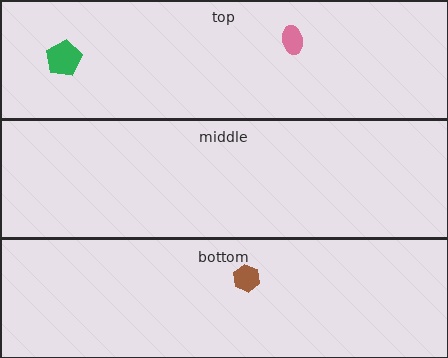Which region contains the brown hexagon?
The bottom region.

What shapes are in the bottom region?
The brown hexagon.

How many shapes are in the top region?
2.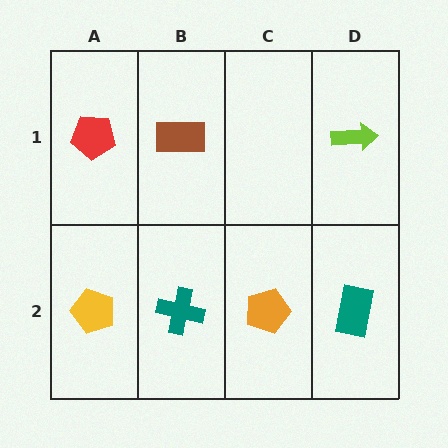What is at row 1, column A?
A red pentagon.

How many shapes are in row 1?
3 shapes.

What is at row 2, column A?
A yellow pentagon.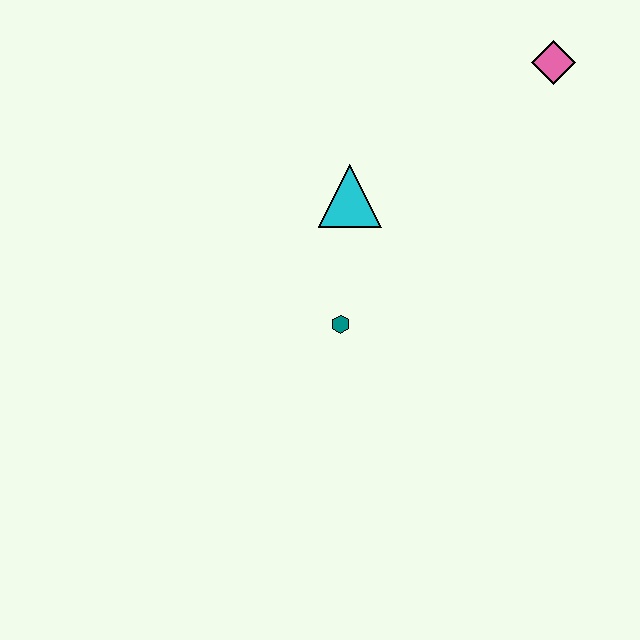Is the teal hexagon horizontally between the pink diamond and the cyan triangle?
No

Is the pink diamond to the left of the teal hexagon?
No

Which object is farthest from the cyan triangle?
The pink diamond is farthest from the cyan triangle.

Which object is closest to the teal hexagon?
The cyan triangle is closest to the teal hexagon.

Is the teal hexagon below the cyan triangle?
Yes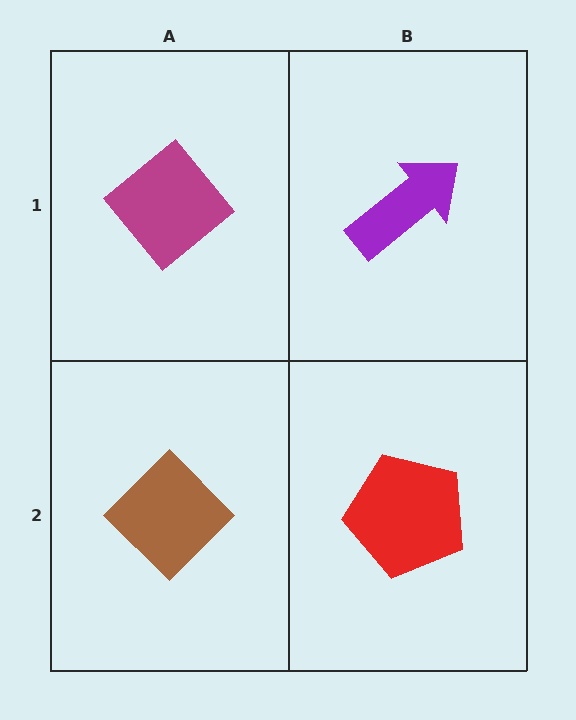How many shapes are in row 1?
2 shapes.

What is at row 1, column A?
A magenta diamond.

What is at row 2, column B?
A red pentagon.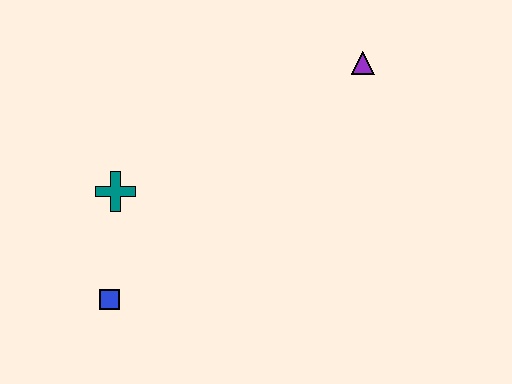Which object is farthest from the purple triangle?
The blue square is farthest from the purple triangle.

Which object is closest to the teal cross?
The blue square is closest to the teal cross.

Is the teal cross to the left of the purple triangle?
Yes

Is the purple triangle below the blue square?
No